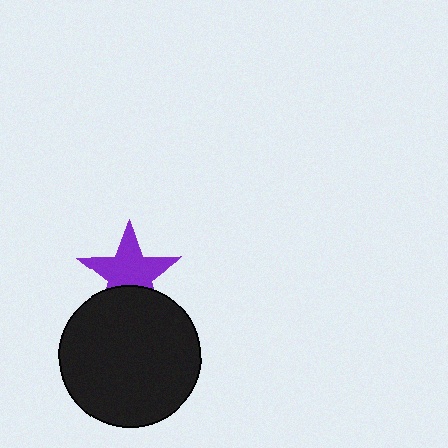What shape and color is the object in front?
The object in front is a black circle.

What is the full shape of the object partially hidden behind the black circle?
The partially hidden object is a purple star.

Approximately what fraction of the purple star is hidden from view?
Roughly 31% of the purple star is hidden behind the black circle.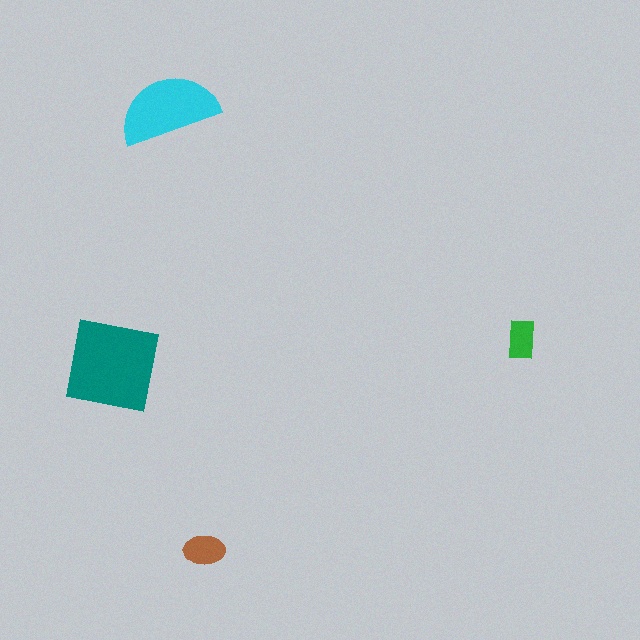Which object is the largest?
The teal square.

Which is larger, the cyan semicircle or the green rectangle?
The cyan semicircle.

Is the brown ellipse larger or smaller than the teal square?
Smaller.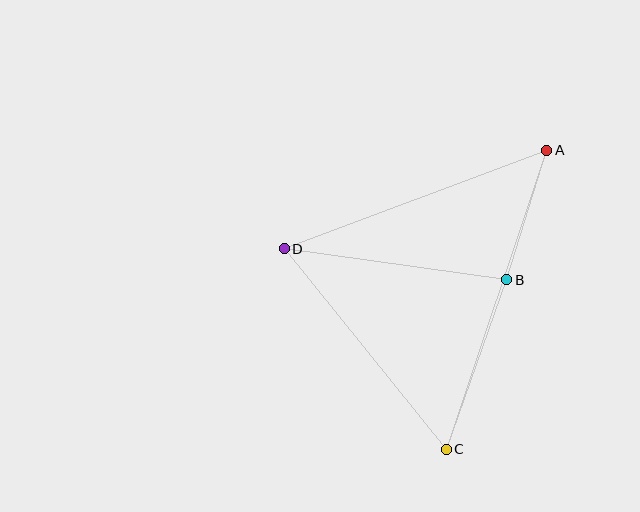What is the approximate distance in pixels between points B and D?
The distance between B and D is approximately 225 pixels.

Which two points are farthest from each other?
Points A and C are farthest from each other.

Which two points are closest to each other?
Points A and B are closest to each other.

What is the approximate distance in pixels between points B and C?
The distance between B and C is approximately 180 pixels.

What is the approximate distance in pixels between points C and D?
The distance between C and D is approximately 258 pixels.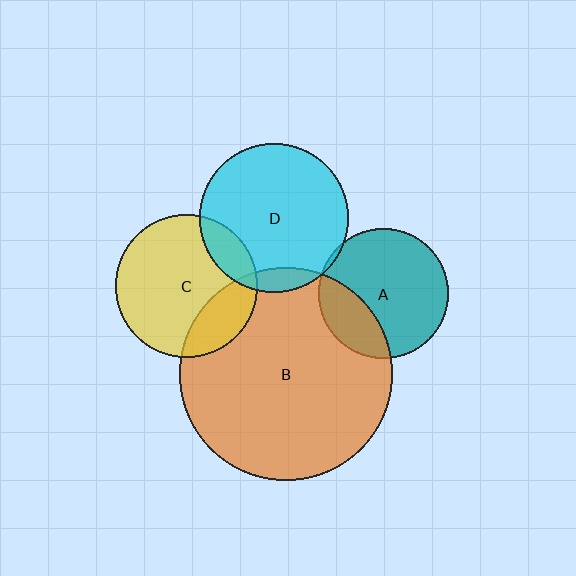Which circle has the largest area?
Circle B (orange).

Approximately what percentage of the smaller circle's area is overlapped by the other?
Approximately 10%.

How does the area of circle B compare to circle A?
Approximately 2.7 times.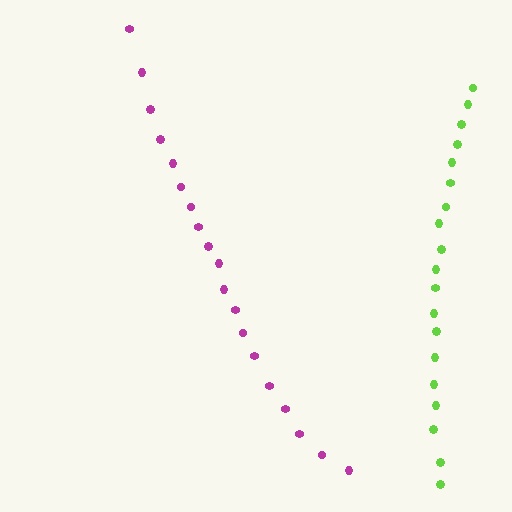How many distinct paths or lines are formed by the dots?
There are 2 distinct paths.